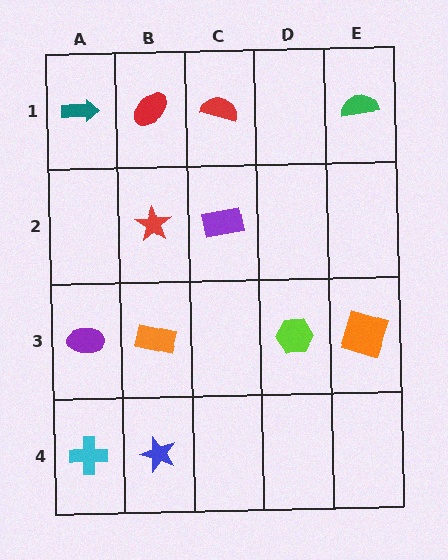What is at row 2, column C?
A purple rectangle.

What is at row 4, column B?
A blue star.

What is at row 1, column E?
A green semicircle.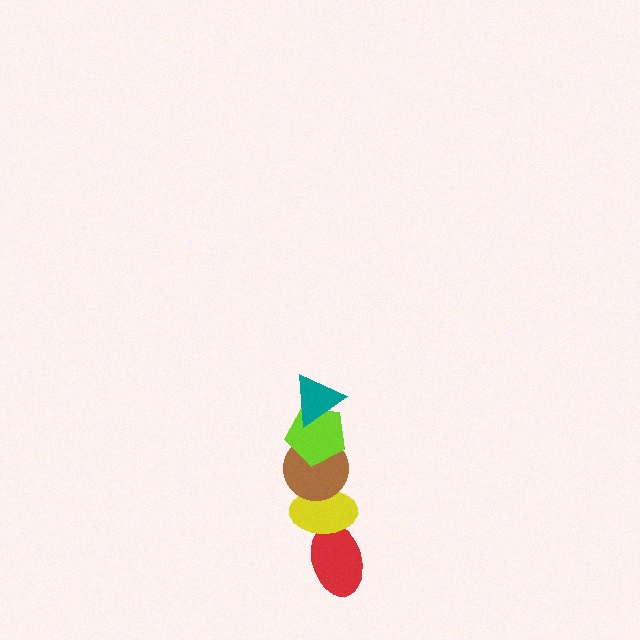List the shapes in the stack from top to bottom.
From top to bottom: the teal triangle, the lime pentagon, the brown circle, the yellow ellipse, the red ellipse.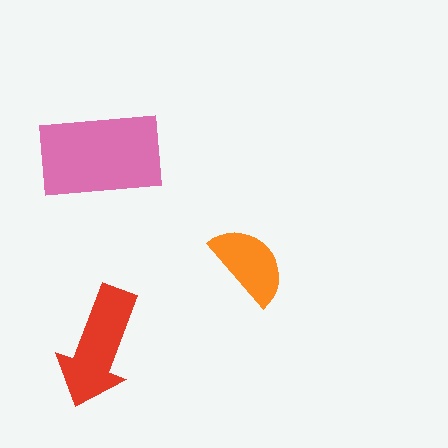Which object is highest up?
The pink rectangle is topmost.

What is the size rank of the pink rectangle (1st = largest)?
1st.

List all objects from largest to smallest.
The pink rectangle, the red arrow, the orange semicircle.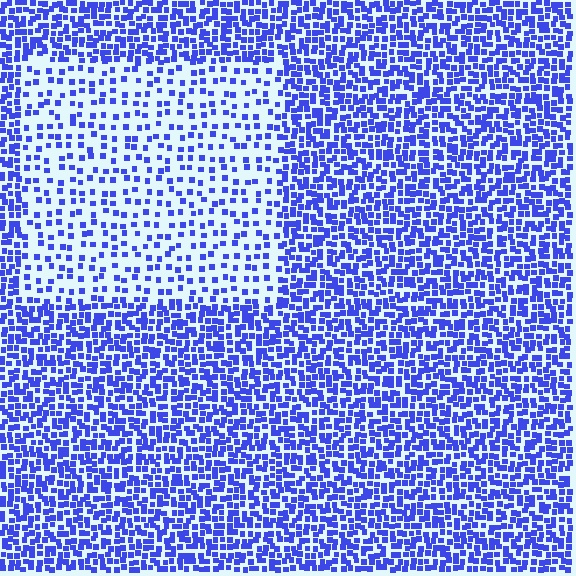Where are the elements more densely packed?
The elements are more densely packed outside the rectangle boundary.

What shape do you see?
I see a rectangle.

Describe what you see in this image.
The image contains small blue elements arranged at two different densities. A rectangle-shaped region is visible where the elements are less densely packed than the surrounding area.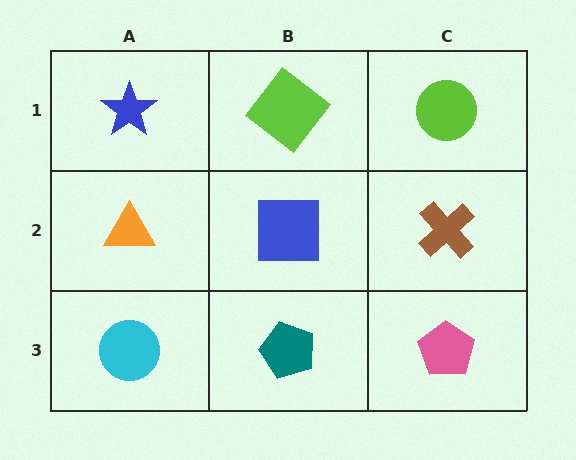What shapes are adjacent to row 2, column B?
A lime diamond (row 1, column B), a teal pentagon (row 3, column B), an orange triangle (row 2, column A), a brown cross (row 2, column C).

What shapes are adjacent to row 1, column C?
A brown cross (row 2, column C), a lime diamond (row 1, column B).